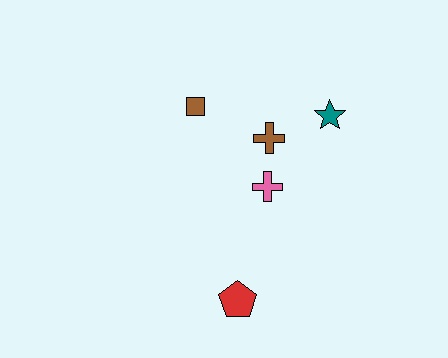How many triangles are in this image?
There are no triangles.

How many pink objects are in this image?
There is 1 pink object.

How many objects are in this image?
There are 5 objects.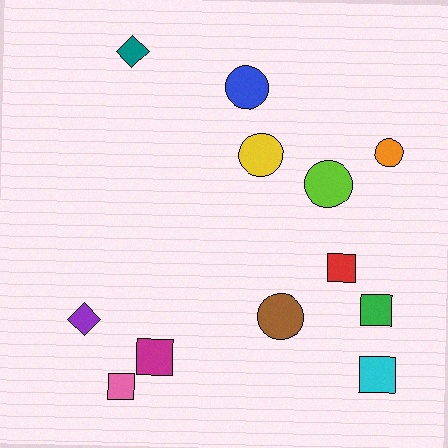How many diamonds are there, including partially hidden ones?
There are 2 diamonds.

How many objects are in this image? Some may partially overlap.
There are 12 objects.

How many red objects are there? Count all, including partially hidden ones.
There is 1 red object.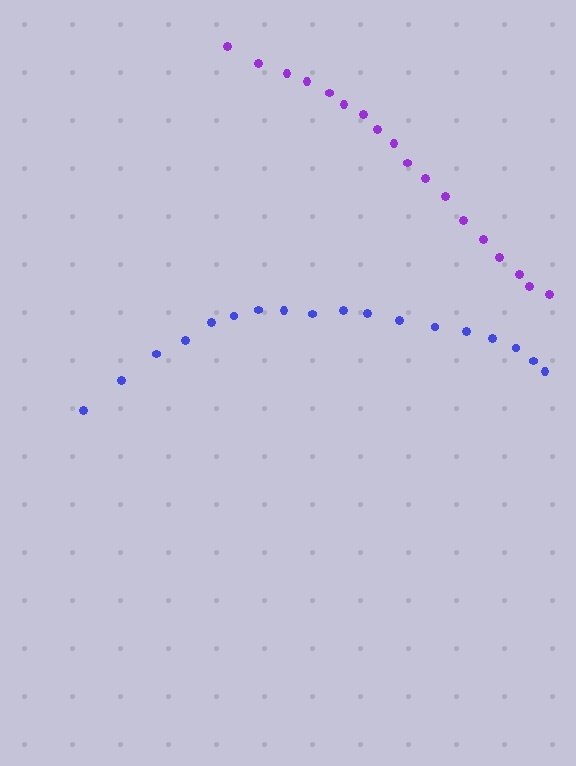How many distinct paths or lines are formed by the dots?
There are 2 distinct paths.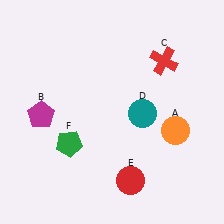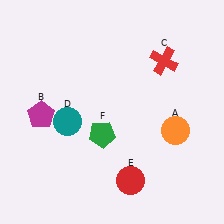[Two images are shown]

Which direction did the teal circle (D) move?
The teal circle (D) moved left.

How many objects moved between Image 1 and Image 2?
2 objects moved between the two images.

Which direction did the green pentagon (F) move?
The green pentagon (F) moved right.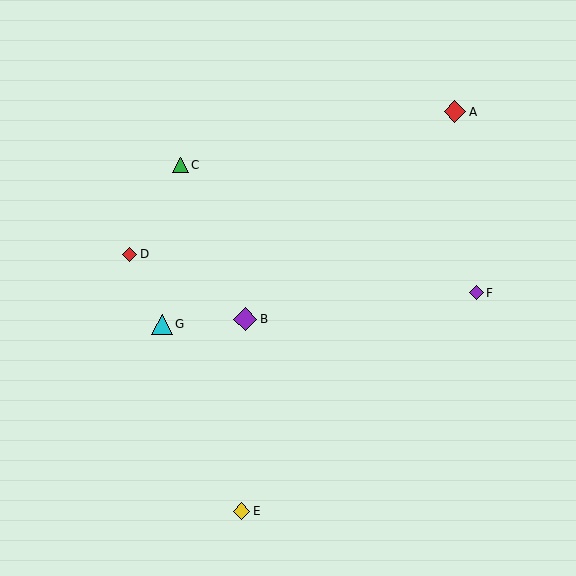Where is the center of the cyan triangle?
The center of the cyan triangle is at (162, 324).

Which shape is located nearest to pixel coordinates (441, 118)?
The red diamond (labeled A) at (455, 112) is nearest to that location.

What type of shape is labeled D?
Shape D is a red diamond.